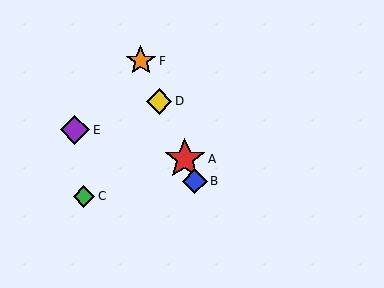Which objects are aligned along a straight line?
Objects A, B, D, F are aligned along a straight line.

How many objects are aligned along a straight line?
4 objects (A, B, D, F) are aligned along a straight line.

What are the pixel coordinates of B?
Object B is at (195, 181).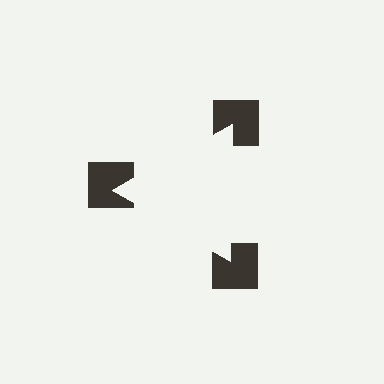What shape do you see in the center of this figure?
An illusory triangle — its edges are inferred from the aligned wedge cuts in the notched squares, not physically drawn.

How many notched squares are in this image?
There are 3 — one at each vertex of the illusory triangle.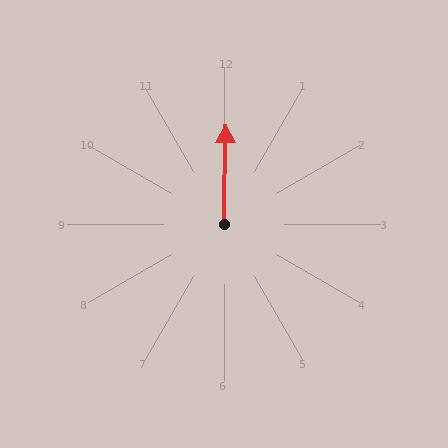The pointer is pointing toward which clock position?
Roughly 12 o'clock.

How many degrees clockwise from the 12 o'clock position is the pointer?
Approximately 1 degrees.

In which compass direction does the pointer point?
North.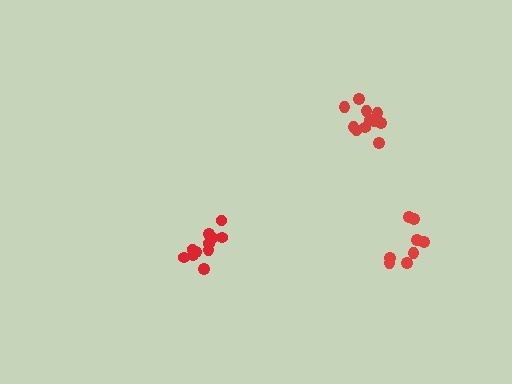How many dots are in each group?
Group 1: 11 dots, Group 2: 11 dots, Group 3: 8 dots (30 total).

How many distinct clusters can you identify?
There are 3 distinct clusters.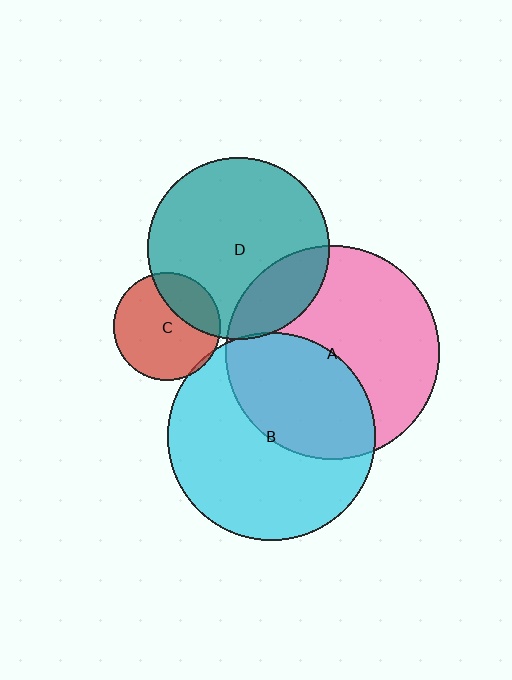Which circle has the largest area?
Circle A (pink).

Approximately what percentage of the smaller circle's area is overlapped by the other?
Approximately 5%.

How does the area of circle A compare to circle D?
Approximately 1.4 times.